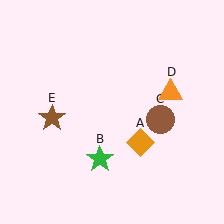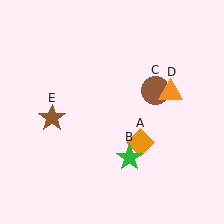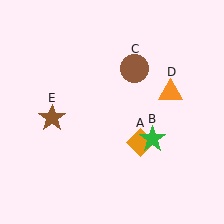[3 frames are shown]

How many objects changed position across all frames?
2 objects changed position: green star (object B), brown circle (object C).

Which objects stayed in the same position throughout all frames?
Orange diamond (object A) and orange triangle (object D) and brown star (object E) remained stationary.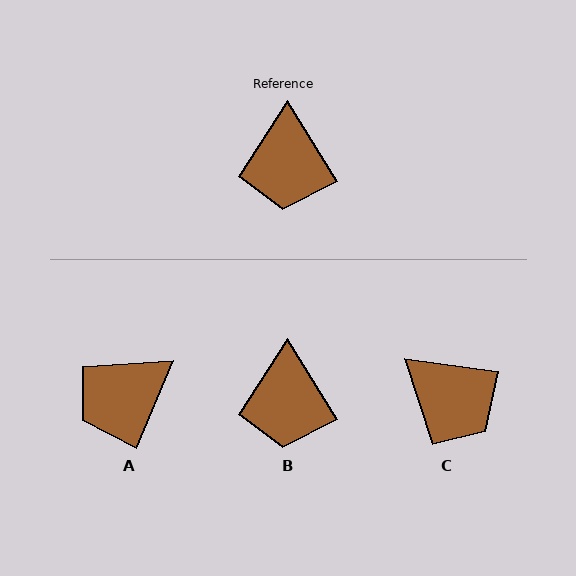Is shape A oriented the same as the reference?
No, it is off by about 54 degrees.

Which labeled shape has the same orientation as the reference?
B.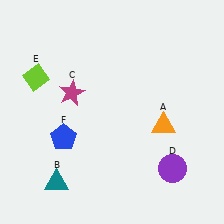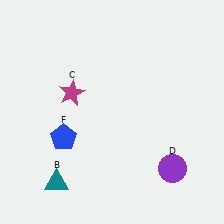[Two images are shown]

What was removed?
The lime diamond (E), the orange triangle (A) were removed in Image 2.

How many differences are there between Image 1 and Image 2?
There are 2 differences between the two images.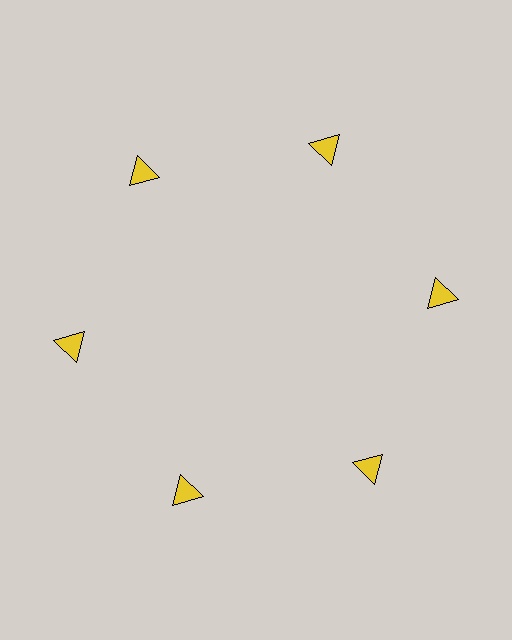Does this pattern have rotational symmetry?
Yes, this pattern has 6-fold rotational symmetry. It looks the same after rotating 60 degrees around the center.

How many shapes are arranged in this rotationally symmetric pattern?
There are 6 shapes, arranged in 6 groups of 1.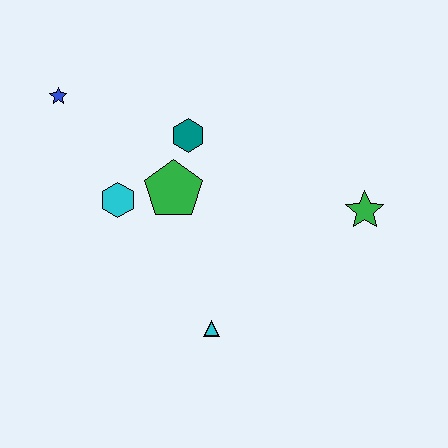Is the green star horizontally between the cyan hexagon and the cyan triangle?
No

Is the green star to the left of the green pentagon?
No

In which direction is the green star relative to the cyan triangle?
The green star is to the right of the cyan triangle.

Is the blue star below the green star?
No